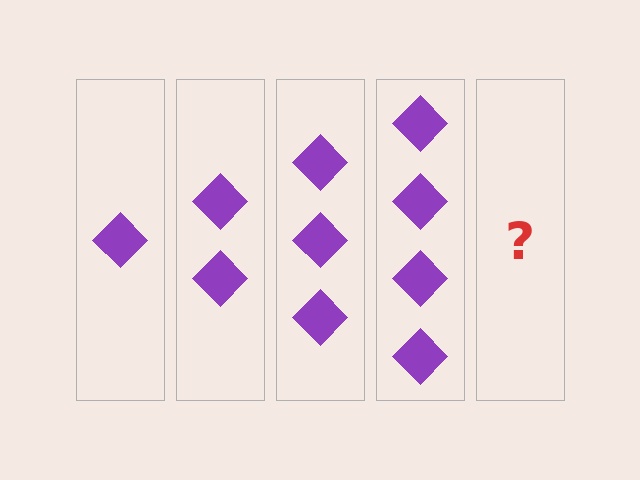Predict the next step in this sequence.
The next step is 5 diamonds.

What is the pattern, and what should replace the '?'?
The pattern is that each step adds one more diamond. The '?' should be 5 diamonds.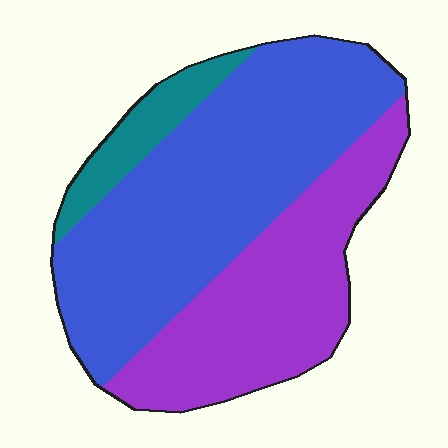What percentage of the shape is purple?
Purple covers 36% of the shape.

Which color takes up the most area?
Blue, at roughly 55%.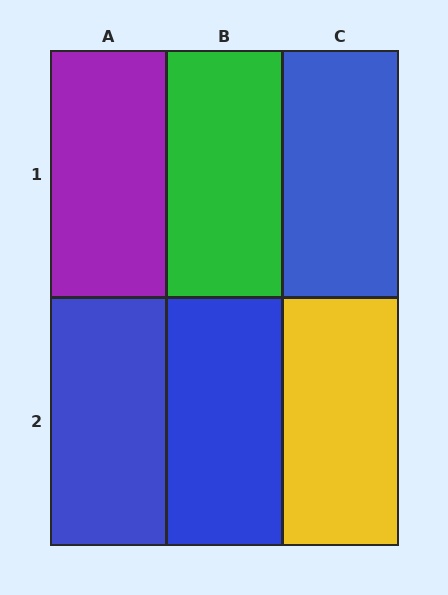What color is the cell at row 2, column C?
Yellow.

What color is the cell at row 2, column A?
Blue.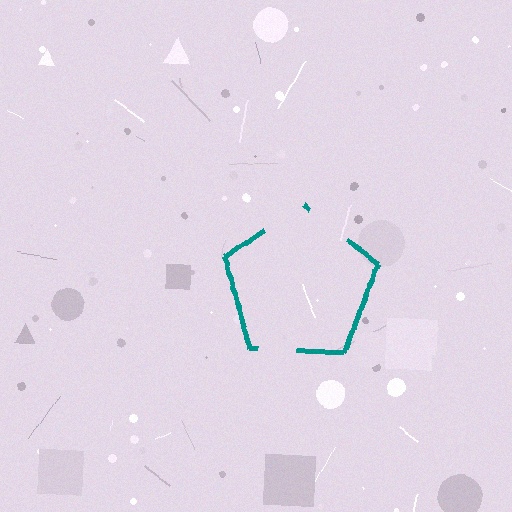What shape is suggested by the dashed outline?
The dashed outline suggests a pentagon.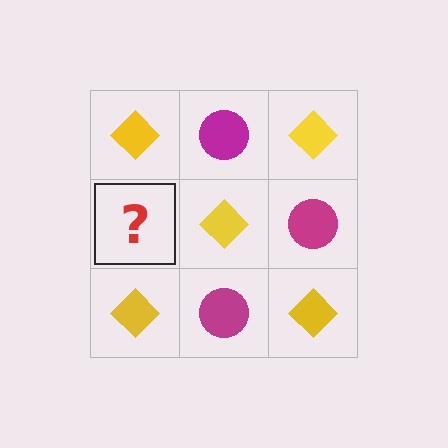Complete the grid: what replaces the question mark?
The question mark should be replaced with a magenta circle.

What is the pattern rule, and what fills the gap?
The rule is that it alternates yellow diamond and magenta circle in a checkerboard pattern. The gap should be filled with a magenta circle.